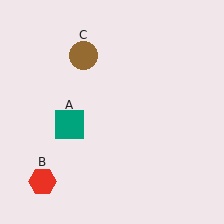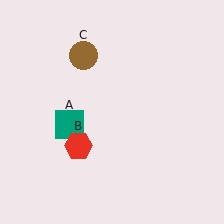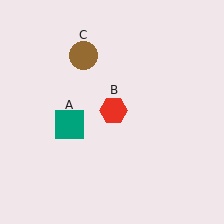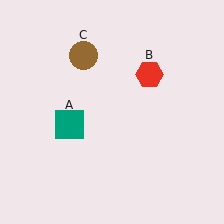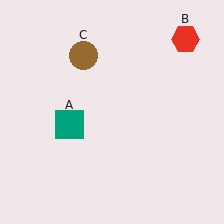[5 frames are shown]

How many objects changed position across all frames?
1 object changed position: red hexagon (object B).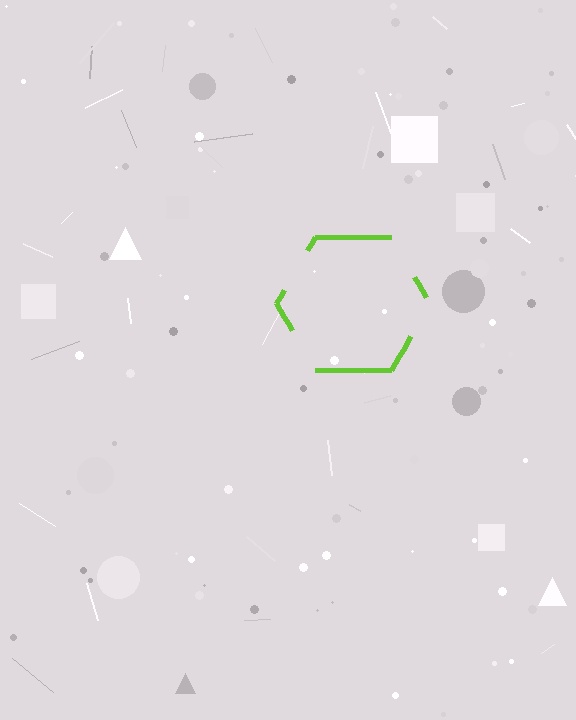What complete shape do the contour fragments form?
The contour fragments form a hexagon.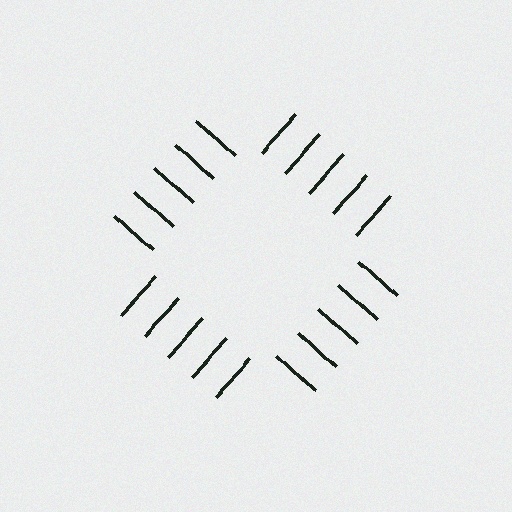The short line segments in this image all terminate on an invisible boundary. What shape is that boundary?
An illusory square — the line segments terminate on its edges but no continuous stroke is drawn.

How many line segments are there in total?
20 — 5 along each of the 4 edges.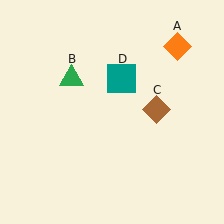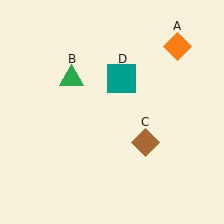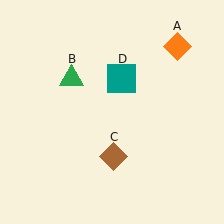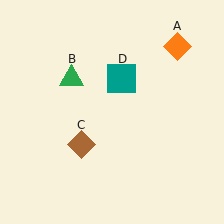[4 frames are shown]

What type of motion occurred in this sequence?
The brown diamond (object C) rotated clockwise around the center of the scene.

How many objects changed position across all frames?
1 object changed position: brown diamond (object C).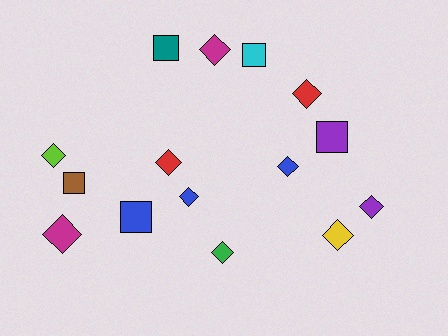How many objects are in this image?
There are 15 objects.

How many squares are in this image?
There are 5 squares.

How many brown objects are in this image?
There is 1 brown object.